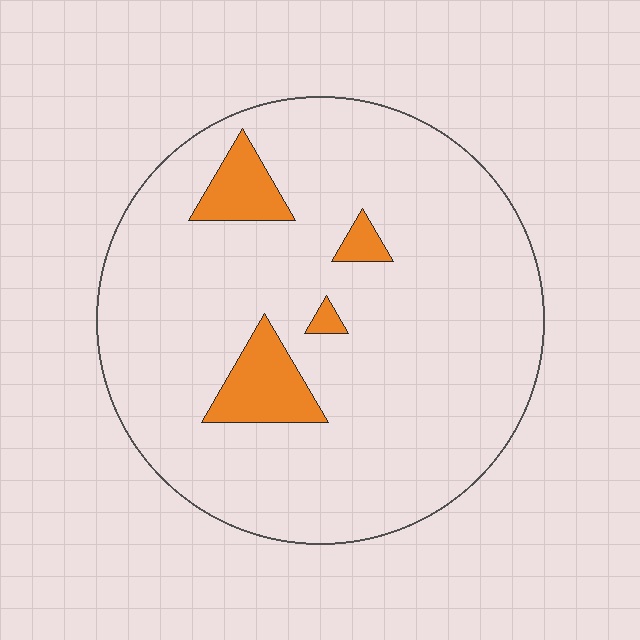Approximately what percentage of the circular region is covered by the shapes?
Approximately 10%.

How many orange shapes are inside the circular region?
4.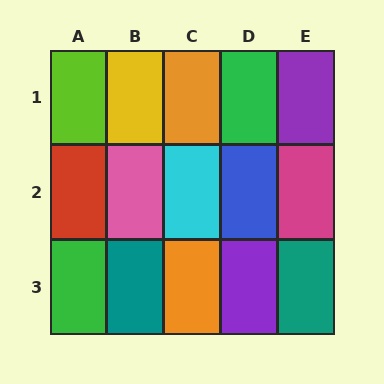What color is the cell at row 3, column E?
Teal.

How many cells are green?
2 cells are green.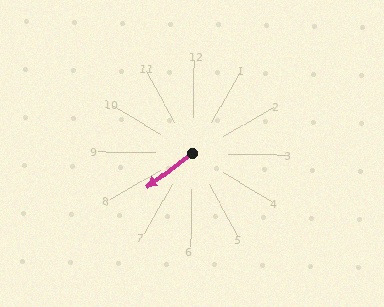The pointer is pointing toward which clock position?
Roughly 8 o'clock.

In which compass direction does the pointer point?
Southwest.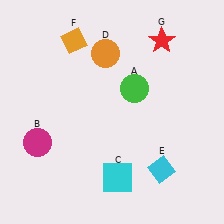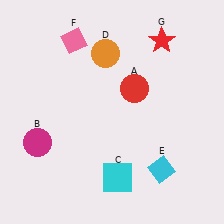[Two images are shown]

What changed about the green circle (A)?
In Image 1, A is green. In Image 2, it changed to red.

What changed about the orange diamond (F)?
In Image 1, F is orange. In Image 2, it changed to pink.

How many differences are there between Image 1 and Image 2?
There are 2 differences between the two images.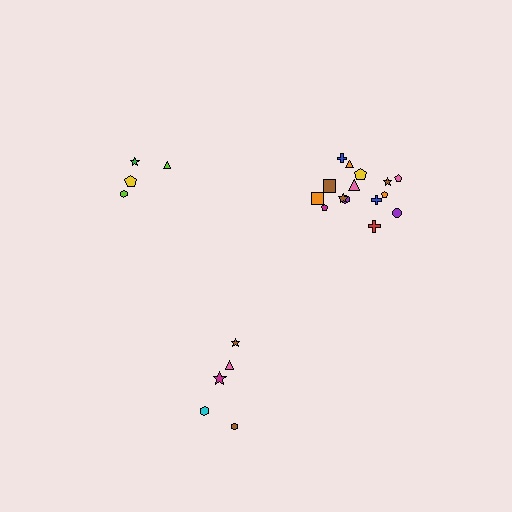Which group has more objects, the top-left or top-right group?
The top-right group.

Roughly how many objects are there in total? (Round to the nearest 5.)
Roughly 25 objects in total.